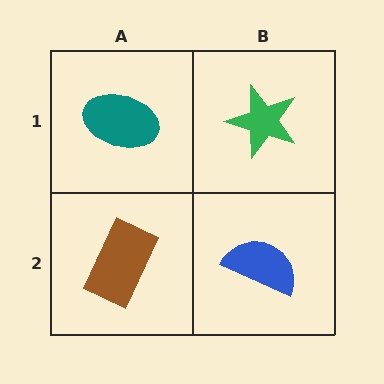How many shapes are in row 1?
2 shapes.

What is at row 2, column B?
A blue semicircle.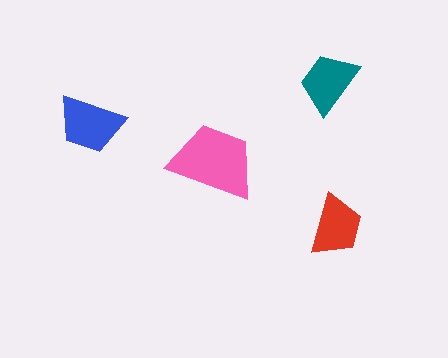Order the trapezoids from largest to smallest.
the pink one, the blue one, the teal one, the red one.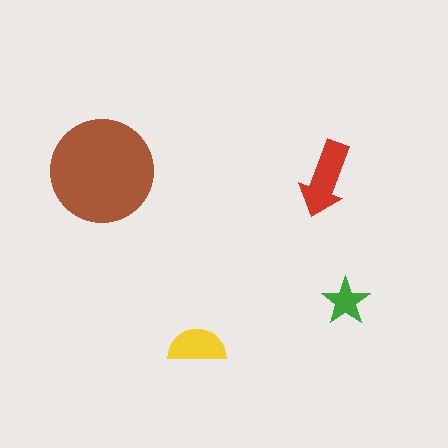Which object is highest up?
The brown circle is topmost.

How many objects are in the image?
There are 4 objects in the image.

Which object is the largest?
The brown circle.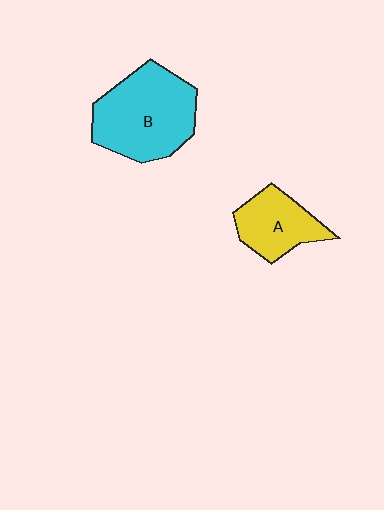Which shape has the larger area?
Shape B (cyan).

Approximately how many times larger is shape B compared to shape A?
Approximately 1.7 times.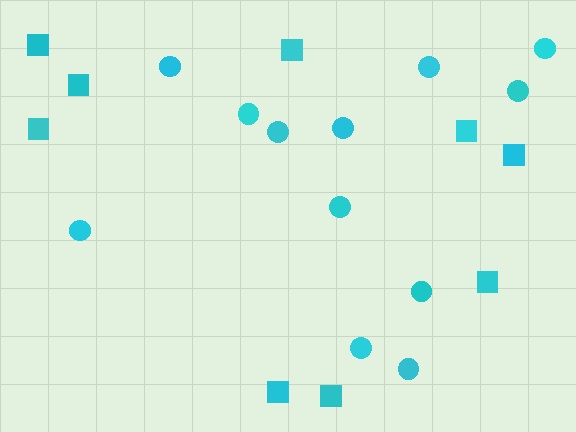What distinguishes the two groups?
There are 2 groups: one group of circles (12) and one group of squares (9).